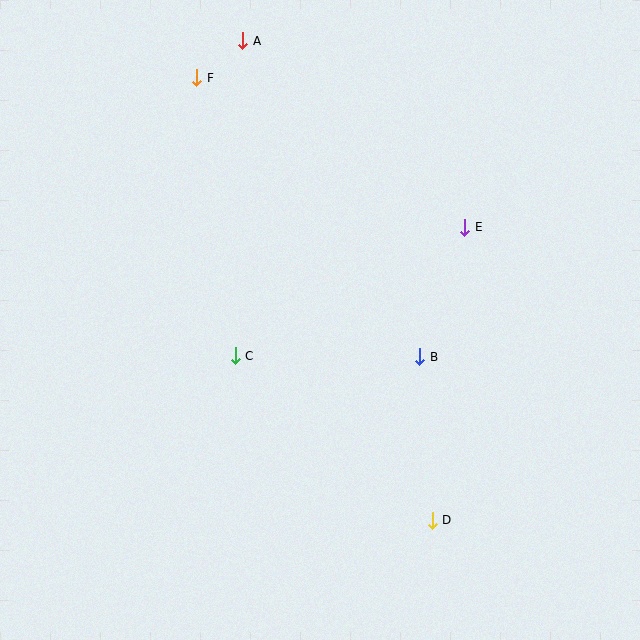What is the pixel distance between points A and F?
The distance between A and F is 59 pixels.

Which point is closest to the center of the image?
Point C at (235, 356) is closest to the center.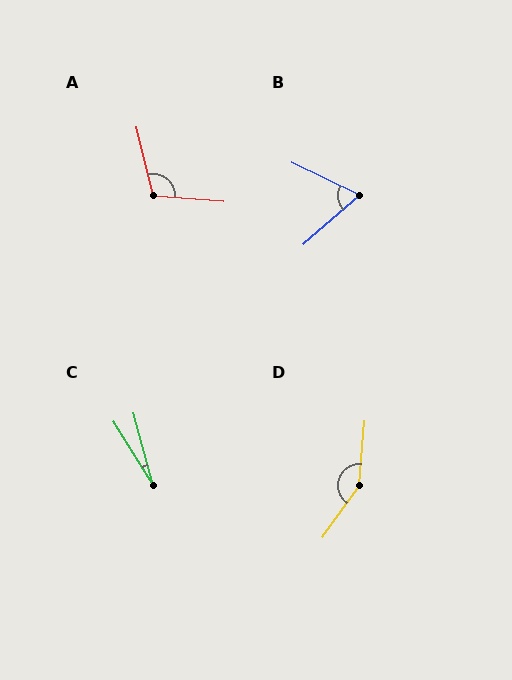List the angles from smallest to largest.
C (17°), B (67°), A (108°), D (149°).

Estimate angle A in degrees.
Approximately 108 degrees.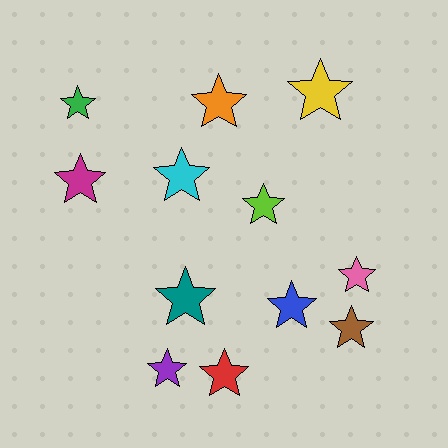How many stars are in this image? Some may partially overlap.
There are 12 stars.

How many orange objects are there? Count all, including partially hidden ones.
There is 1 orange object.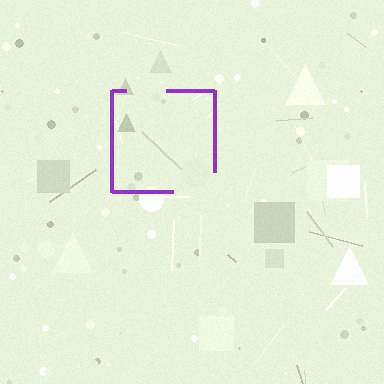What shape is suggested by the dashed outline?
The dashed outline suggests a square.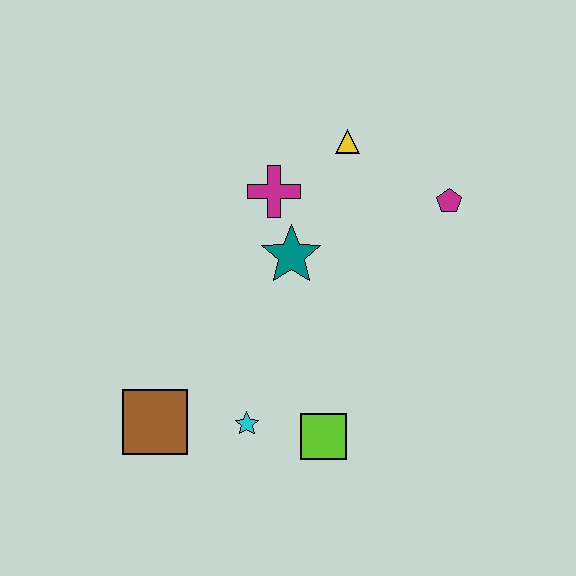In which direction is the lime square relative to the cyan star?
The lime square is to the right of the cyan star.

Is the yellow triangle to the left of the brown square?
No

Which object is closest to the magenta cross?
The teal star is closest to the magenta cross.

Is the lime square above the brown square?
No